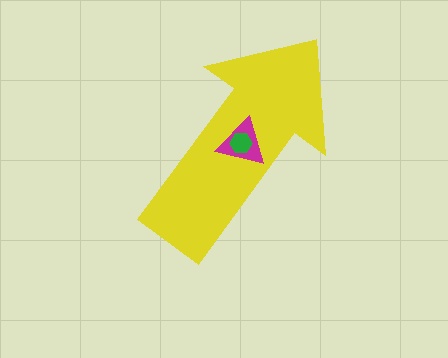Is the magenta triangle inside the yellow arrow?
Yes.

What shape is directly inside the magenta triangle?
The green hexagon.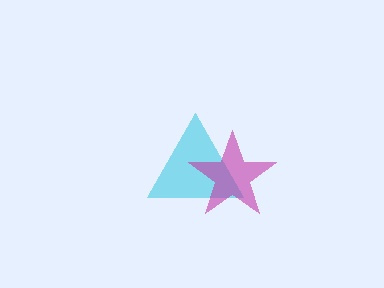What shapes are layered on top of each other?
The layered shapes are: a cyan triangle, a magenta star.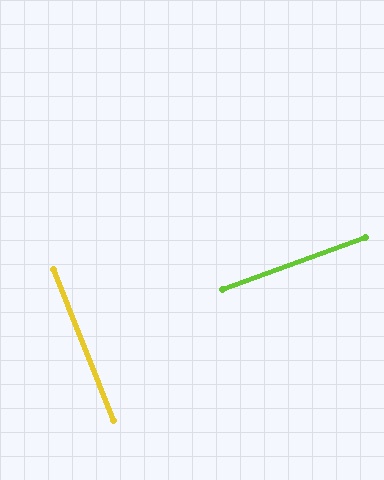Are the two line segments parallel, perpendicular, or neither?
Perpendicular — they meet at approximately 88°.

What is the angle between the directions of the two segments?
Approximately 88 degrees.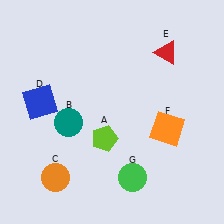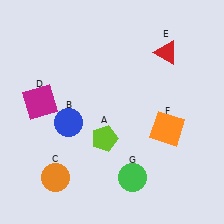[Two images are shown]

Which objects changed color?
B changed from teal to blue. D changed from blue to magenta.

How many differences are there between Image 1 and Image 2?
There are 2 differences between the two images.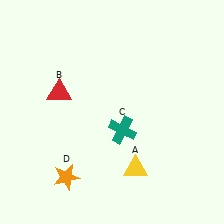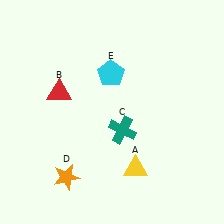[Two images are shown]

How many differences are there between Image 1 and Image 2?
There is 1 difference between the two images.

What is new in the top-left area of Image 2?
A cyan pentagon (E) was added in the top-left area of Image 2.